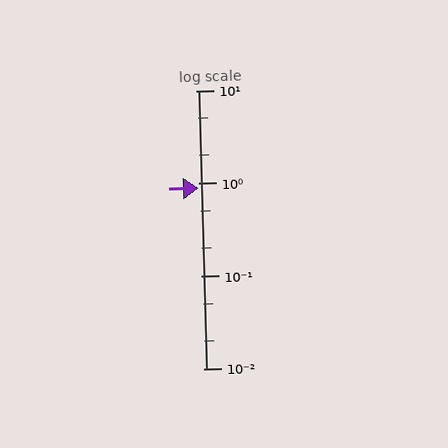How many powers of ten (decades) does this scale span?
The scale spans 3 decades, from 0.01 to 10.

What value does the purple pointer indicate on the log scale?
The pointer indicates approximately 0.88.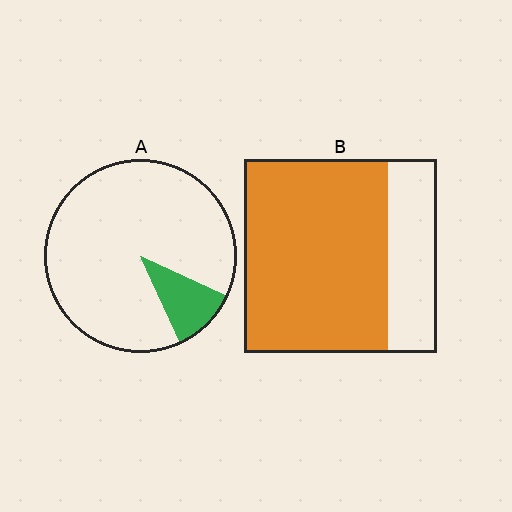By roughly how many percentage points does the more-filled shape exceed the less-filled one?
By roughly 65 percentage points (B over A).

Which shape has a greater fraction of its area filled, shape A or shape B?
Shape B.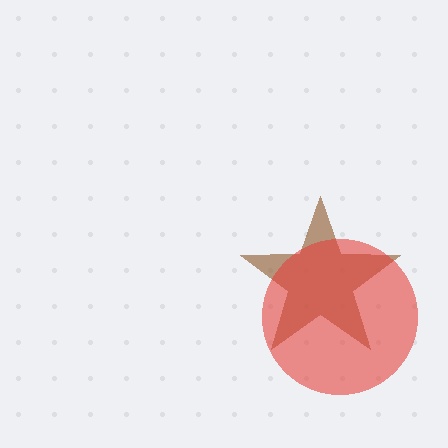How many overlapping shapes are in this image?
There are 2 overlapping shapes in the image.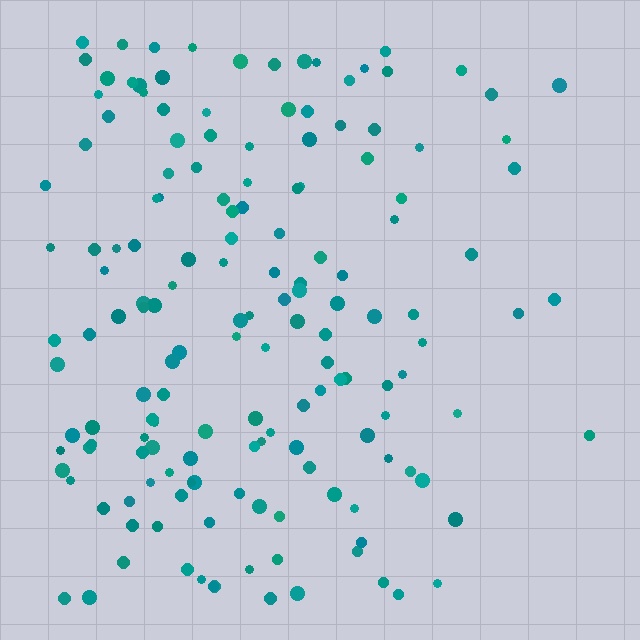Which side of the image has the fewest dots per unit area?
The right.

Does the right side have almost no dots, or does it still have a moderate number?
Still a moderate number, just noticeably fewer than the left.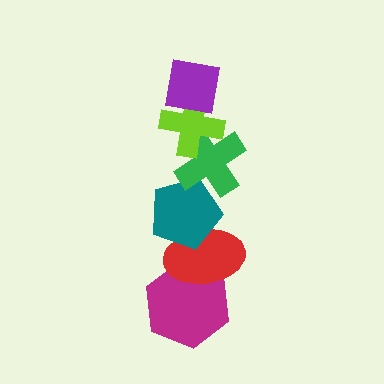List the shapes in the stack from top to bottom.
From top to bottom: the purple square, the lime cross, the green cross, the teal pentagon, the red ellipse, the magenta hexagon.